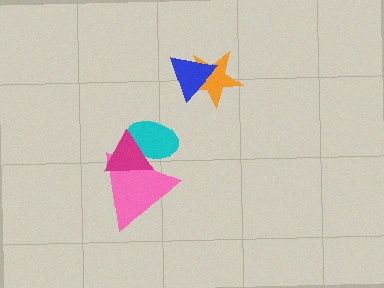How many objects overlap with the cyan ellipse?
2 objects overlap with the cyan ellipse.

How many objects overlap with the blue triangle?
1 object overlaps with the blue triangle.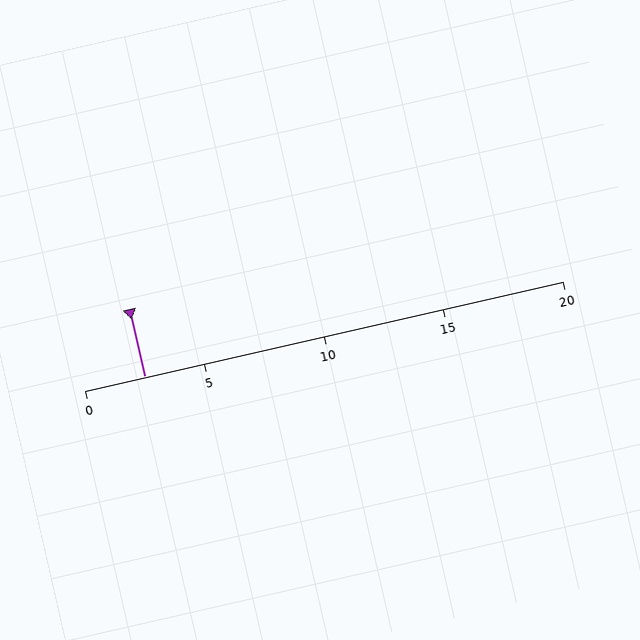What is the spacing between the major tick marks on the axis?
The major ticks are spaced 5 apart.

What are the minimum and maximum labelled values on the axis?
The axis runs from 0 to 20.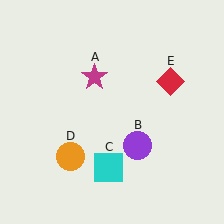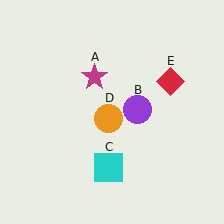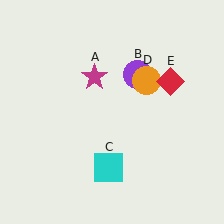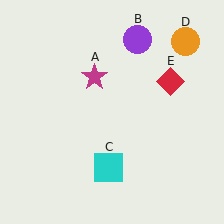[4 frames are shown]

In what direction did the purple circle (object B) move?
The purple circle (object B) moved up.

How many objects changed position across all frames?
2 objects changed position: purple circle (object B), orange circle (object D).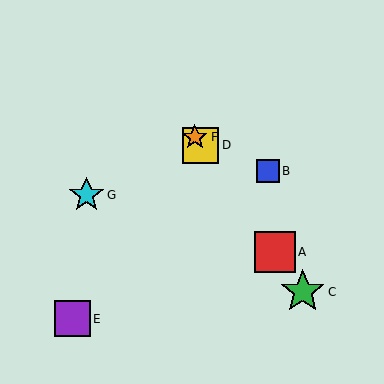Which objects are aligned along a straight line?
Objects A, C, D, F are aligned along a straight line.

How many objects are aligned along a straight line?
4 objects (A, C, D, F) are aligned along a straight line.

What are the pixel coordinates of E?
Object E is at (72, 319).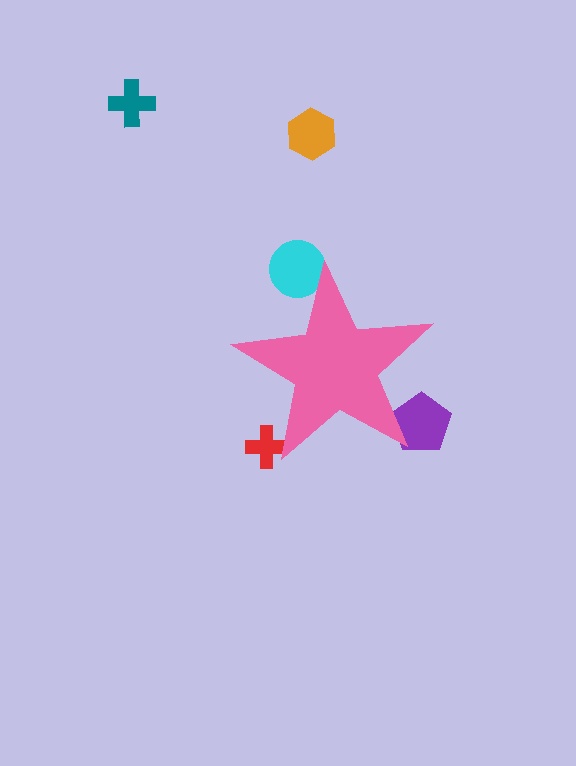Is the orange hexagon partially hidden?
No, the orange hexagon is fully visible.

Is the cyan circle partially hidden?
Yes, the cyan circle is partially hidden behind the pink star.